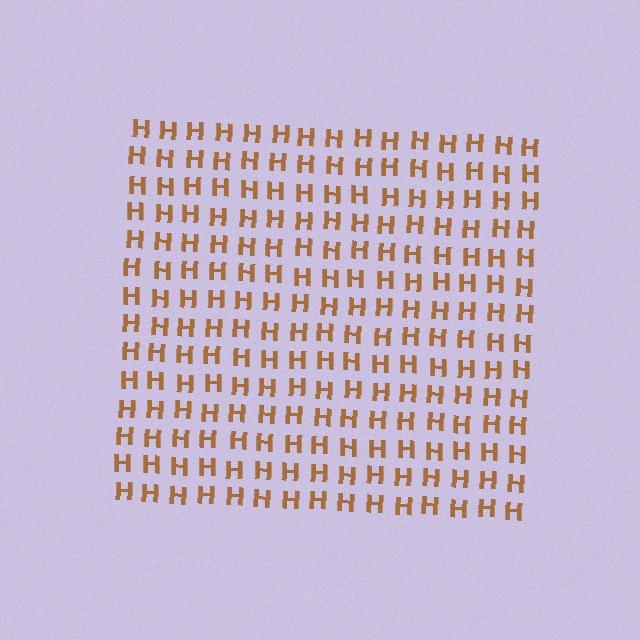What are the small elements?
The small elements are letter H's.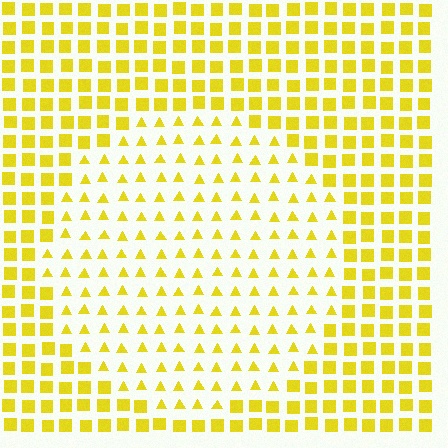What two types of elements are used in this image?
The image uses triangles inside the circle region and squares outside it.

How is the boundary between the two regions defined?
The boundary is defined by a change in element shape: triangles inside vs. squares outside. All elements share the same color and spacing.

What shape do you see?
I see a circle.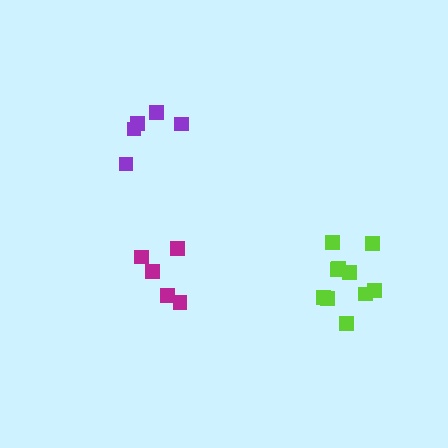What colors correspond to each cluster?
The clusters are colored: purple, magenta, lime.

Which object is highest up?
The purple cluster is topmost.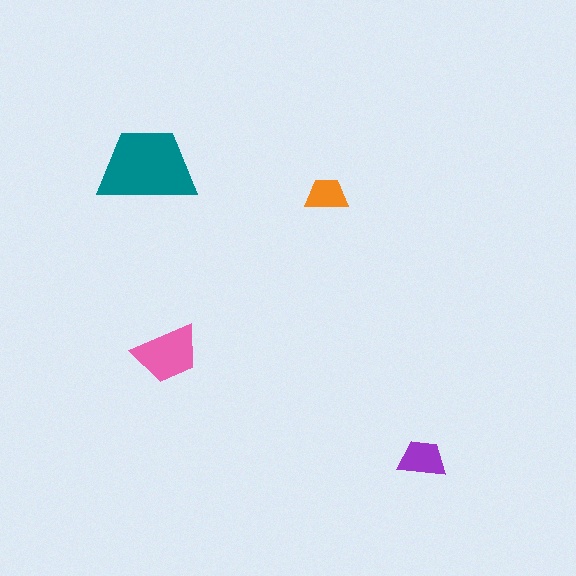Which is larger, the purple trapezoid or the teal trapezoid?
The teal one.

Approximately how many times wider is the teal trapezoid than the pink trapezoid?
About 1.5 times wider.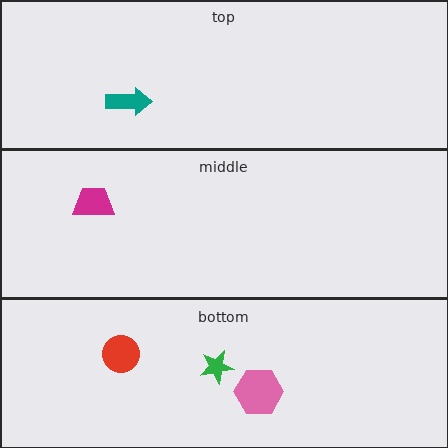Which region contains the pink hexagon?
The bottom region.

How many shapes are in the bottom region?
3.